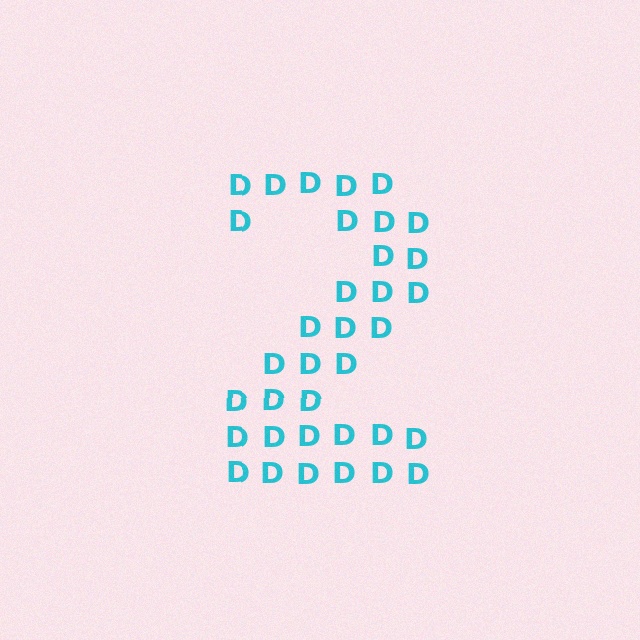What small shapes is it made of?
It is made of small letter D's.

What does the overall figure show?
The overall figure shows the digit 2.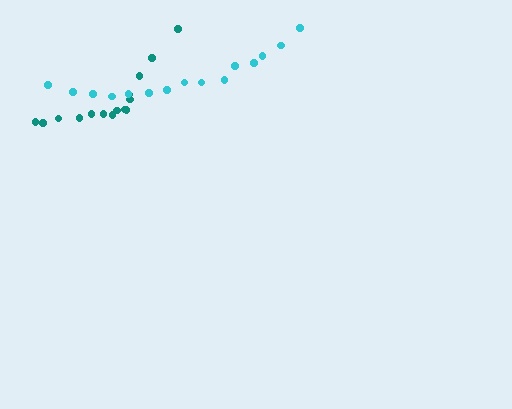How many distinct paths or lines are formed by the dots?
There are 2 distinct paths.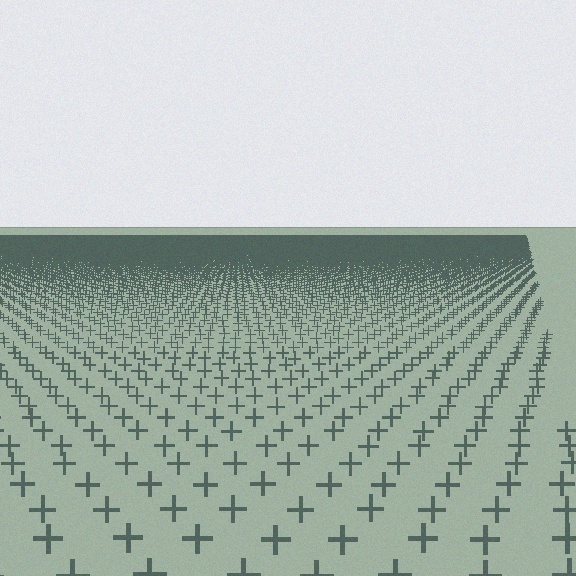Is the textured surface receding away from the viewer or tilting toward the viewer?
The surface is receding away from the viewer. Texture elements get smaller and denser toward the top.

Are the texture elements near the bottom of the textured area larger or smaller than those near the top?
Larger. Near the bottom, elements are closer to the viewer and appear at a bigger on-screen size.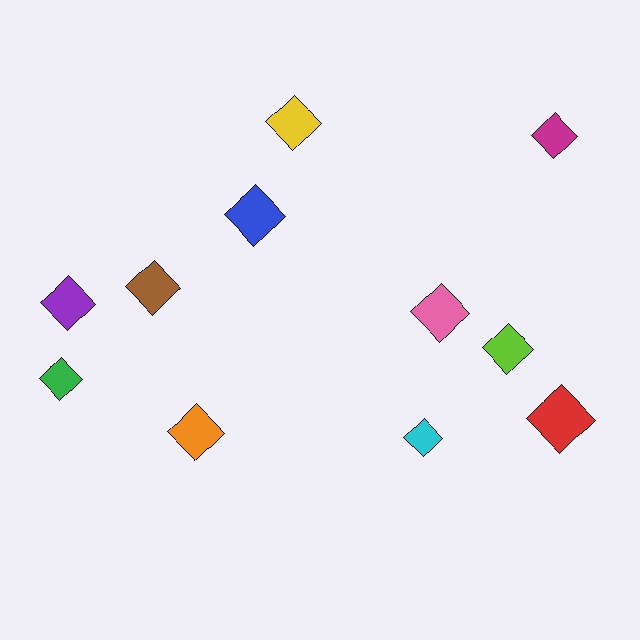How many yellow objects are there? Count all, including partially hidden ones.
There is 1 yellow object.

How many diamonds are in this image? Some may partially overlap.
There are 11 diamonds.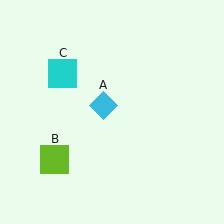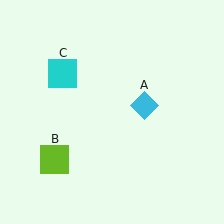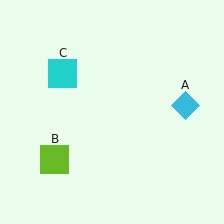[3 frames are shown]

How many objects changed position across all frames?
1 object changed position: cyan diamond (object A).